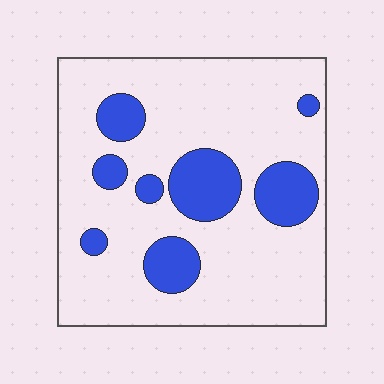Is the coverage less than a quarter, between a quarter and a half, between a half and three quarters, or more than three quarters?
Less than a quarter.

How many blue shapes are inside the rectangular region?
8.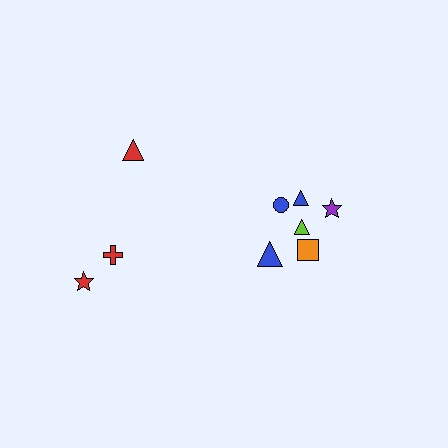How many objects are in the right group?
There are 6 objects.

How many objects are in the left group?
There are 3 objects.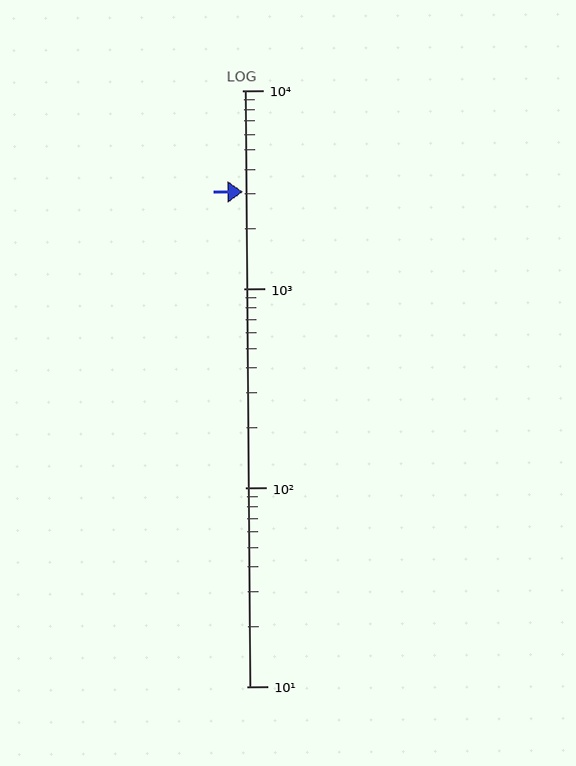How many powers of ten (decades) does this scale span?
The scale spans 3 decades, from 10 to 10000.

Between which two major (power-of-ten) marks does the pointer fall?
The pointer is between 1000 and 10000.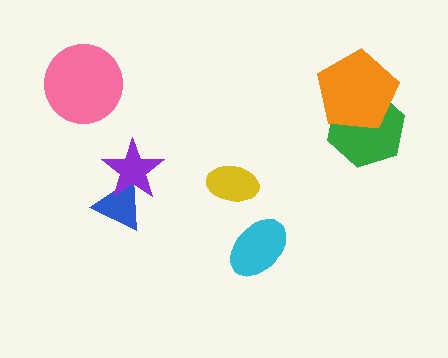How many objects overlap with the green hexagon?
1 object overlaps with the green hexagon.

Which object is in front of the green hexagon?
The orange pentagon is in front of the green hexagon.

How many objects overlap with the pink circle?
0 objects overlap with the pink circle.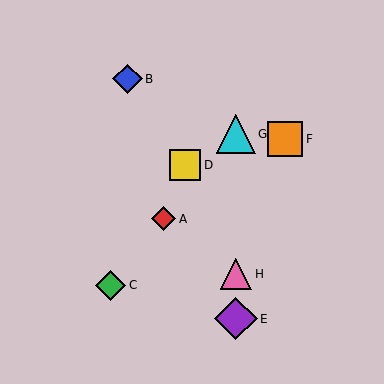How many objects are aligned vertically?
3 objects (E, G, H) are aligned vertically.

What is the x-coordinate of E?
Object E is at x≈236.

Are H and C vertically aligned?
No, H is at x≈236 and C is at x≈111.